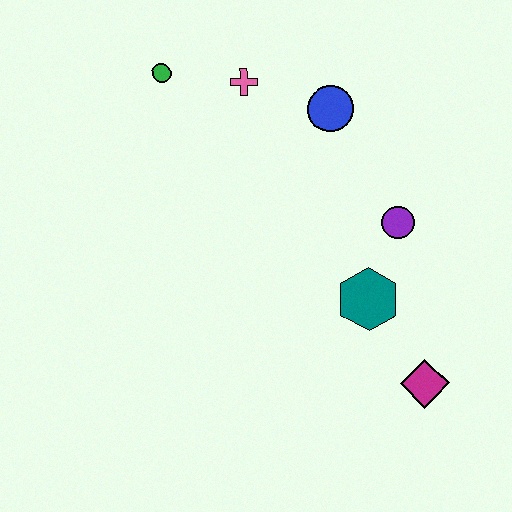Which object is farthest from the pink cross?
The magenta diamond is farthest from the pink cross.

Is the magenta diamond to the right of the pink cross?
Yes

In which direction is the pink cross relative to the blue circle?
The pink cross is to the left of the blue circle.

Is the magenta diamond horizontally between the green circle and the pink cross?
No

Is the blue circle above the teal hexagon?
Yes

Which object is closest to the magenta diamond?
The teal hexagon is closest to the magenta diamond.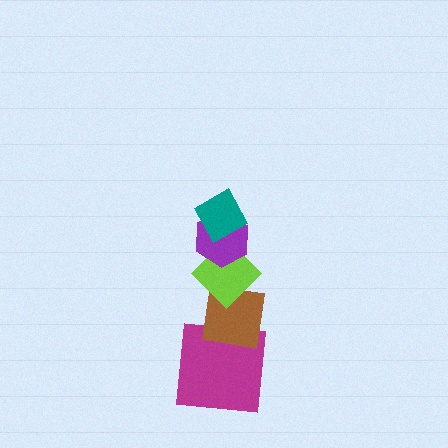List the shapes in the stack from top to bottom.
From top to bottom: the teal diamond, the purple hexagon, the lime diamond, the brown square, the magenta square.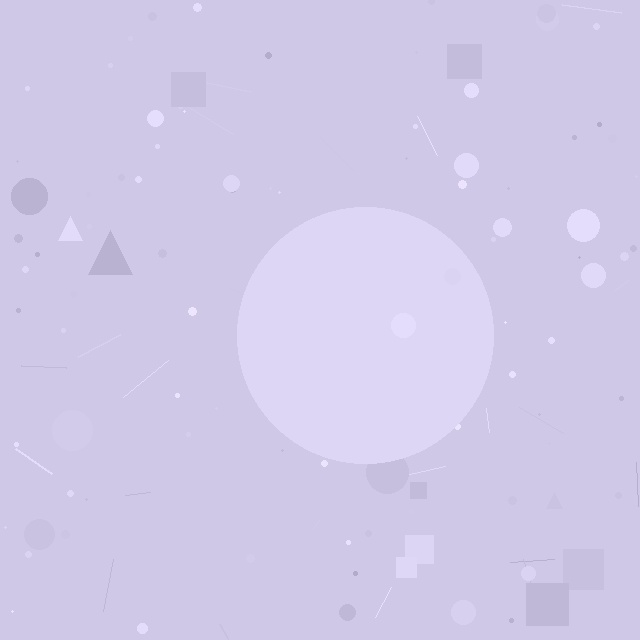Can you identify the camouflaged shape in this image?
The camouflaged shape is a circle.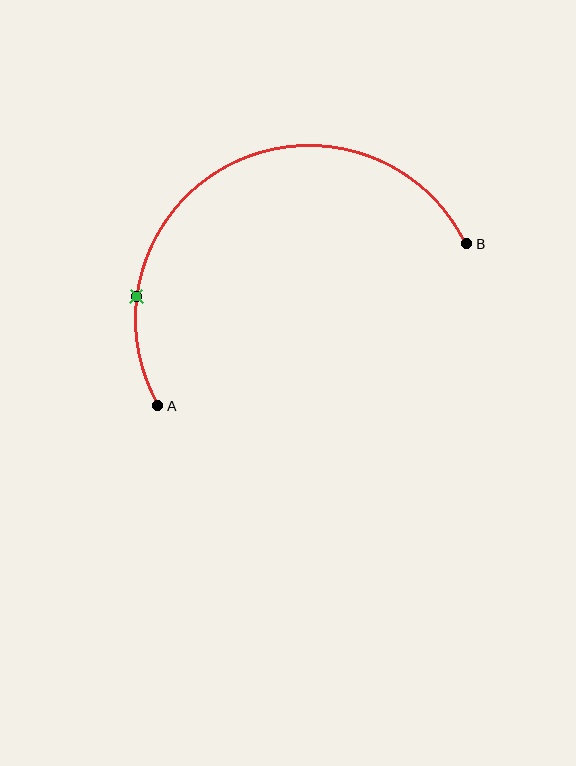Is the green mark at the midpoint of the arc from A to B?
No. The green mark lies on the arc but is closer to endpoint A. The arc midpoint would be at the point on the curve equidistant along the arc from both A and B.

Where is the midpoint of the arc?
The arc midpoint is the point on the curve farthest from the straight line joining A and B. It sits above that line.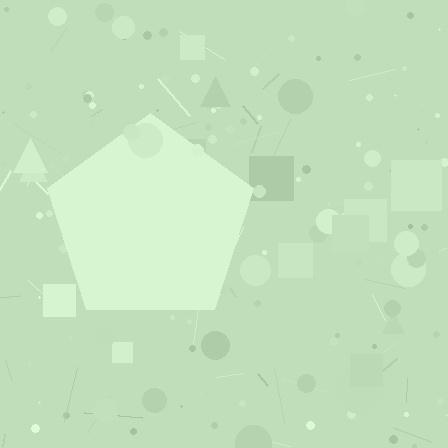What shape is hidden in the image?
A pentagon is hidden in the image.